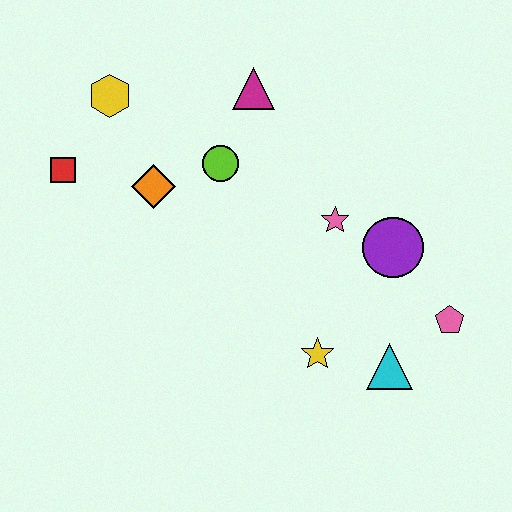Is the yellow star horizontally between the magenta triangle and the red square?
No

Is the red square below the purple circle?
No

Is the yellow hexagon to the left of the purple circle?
Yes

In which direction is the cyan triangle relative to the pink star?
The cyan triangle is below the pink star.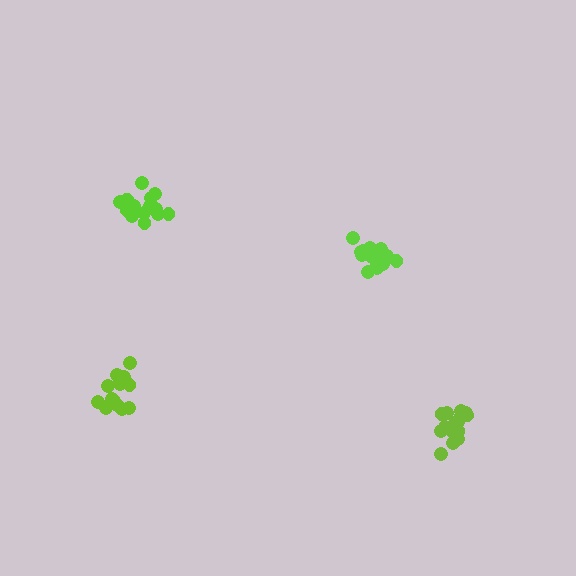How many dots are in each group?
Group 1: 19 dots, Group 2: 14 dots, Group 3: 17 dots, Group 4: 15 dots (65 total).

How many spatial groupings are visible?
There are 4 spatial groupings.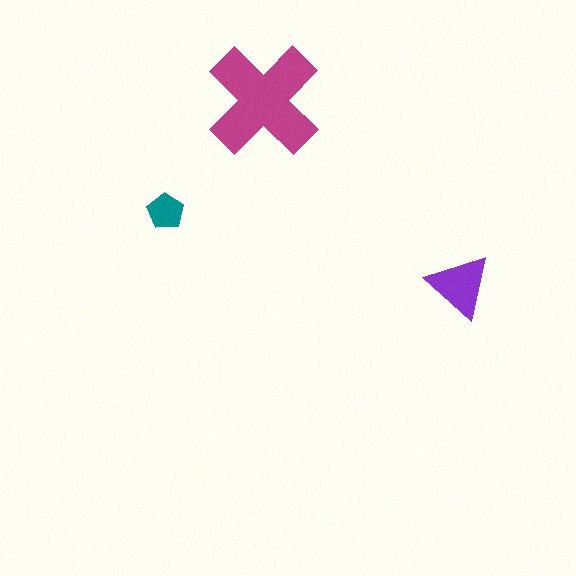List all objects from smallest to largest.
The teal pentagon, the purple triangle, the magenta cross.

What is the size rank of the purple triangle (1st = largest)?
2nd.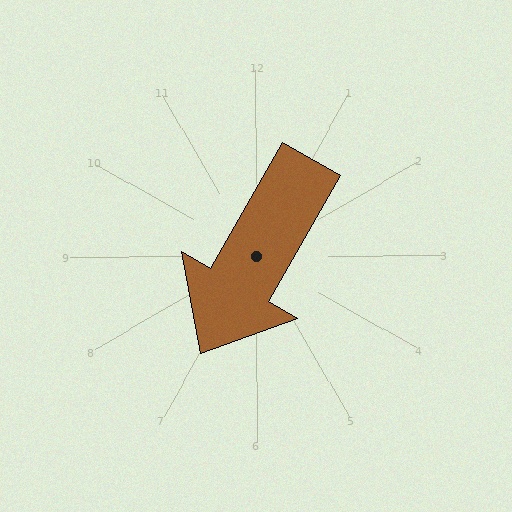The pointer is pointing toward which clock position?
Roughly 7 o'clock.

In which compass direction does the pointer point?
Southwest.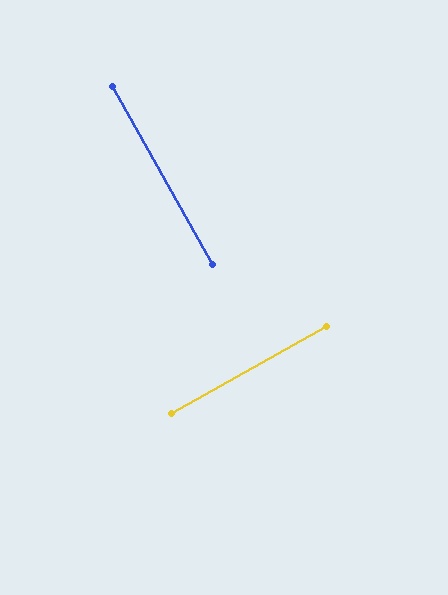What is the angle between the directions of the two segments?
Approximately 90 degrees.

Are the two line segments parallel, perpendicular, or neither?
Perpendicular — they meet at approximately 90°.